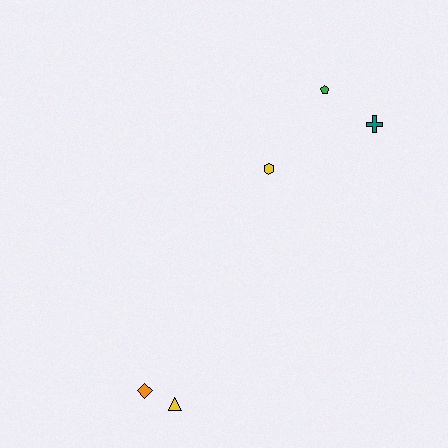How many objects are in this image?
There are 5 objects.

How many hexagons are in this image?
There is 1 hexagon.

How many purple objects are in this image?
There are no purple objects.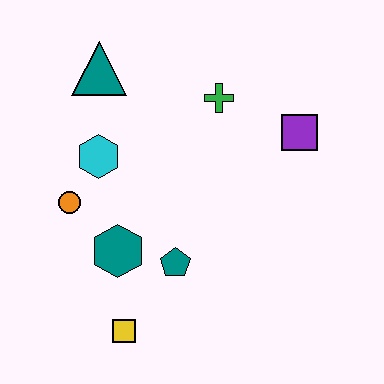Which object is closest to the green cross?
The purple square is closest to the green cross.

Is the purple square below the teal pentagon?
No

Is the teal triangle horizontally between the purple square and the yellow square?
No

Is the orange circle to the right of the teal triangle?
No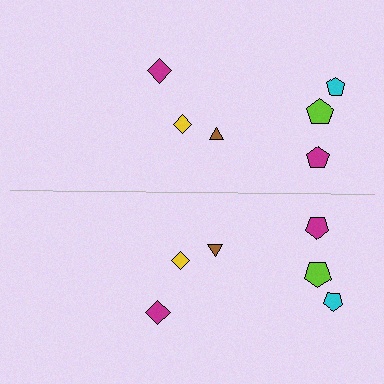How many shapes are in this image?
There are 12 shapes in this image.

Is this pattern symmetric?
Yes, this pattern has bilateral (reflection) symmetry.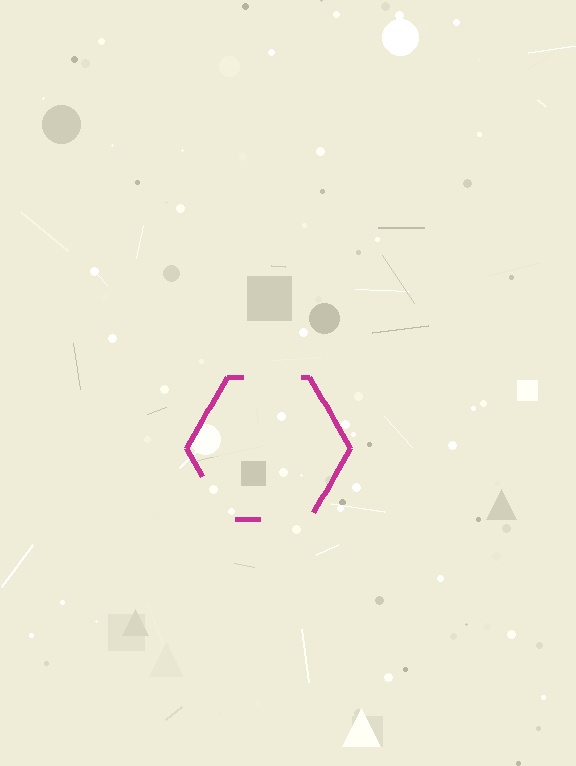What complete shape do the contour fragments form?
The contour fragments form a hexagon.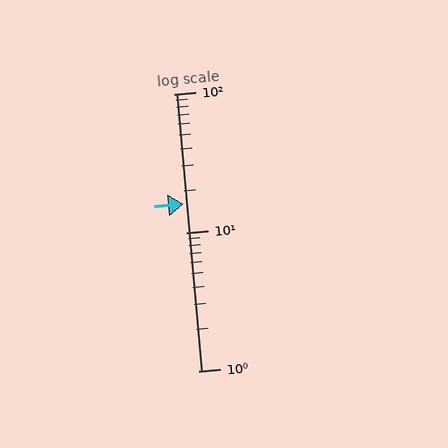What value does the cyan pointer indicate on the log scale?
The pointer indicates approximately 16.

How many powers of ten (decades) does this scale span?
The scale spans 2 decades, from 1 to 100.